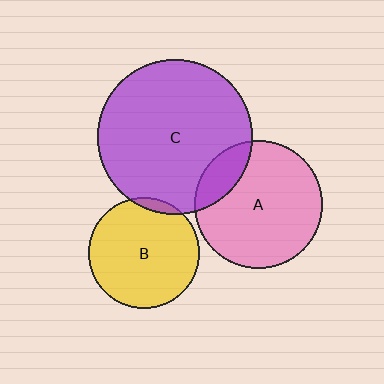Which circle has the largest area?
Circle C (purple).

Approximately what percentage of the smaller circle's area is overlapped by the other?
Approximately 15%.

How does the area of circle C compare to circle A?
Approximately 1.5 times.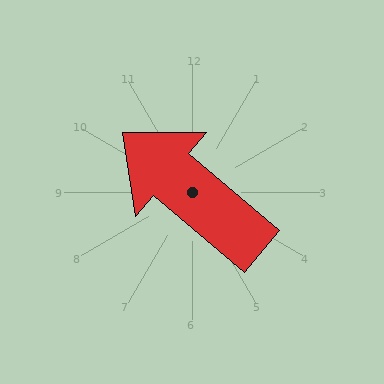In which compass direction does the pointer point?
Northwest.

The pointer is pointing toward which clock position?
Roughly 10 o'clock.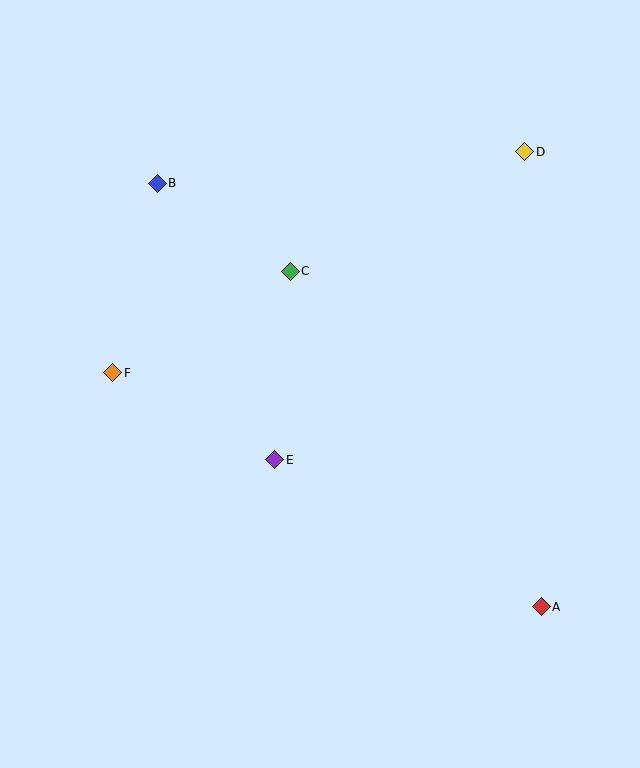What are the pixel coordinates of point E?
Point E is at (275, 460).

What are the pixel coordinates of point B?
Point B is at (157, 183).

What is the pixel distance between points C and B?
The distance between C and B is 160 pixels.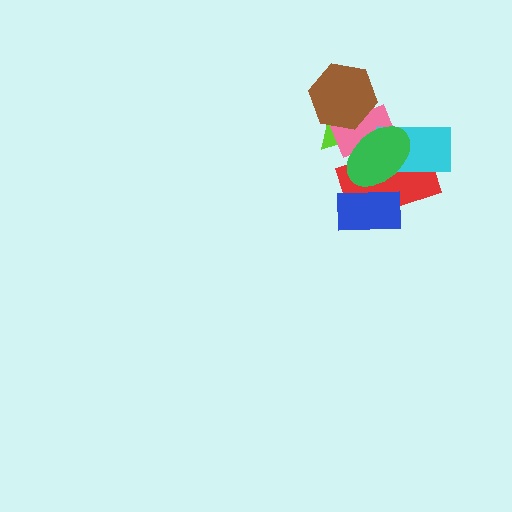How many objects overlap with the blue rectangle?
2 objects overlap with the blue rectangle.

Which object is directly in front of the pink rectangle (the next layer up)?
The red rectangle is directly in front of the pink rectangle.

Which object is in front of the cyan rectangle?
The green ellipse is in front of the cyan rectangle.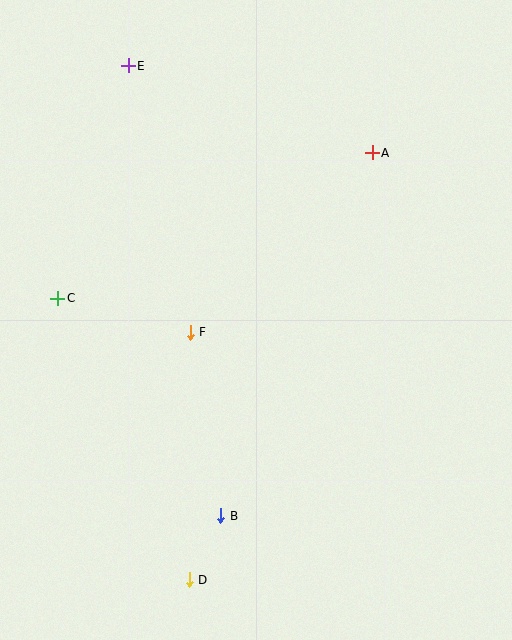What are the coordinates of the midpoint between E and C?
The midpoint between E and C is at (93, 182).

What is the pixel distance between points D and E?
The distance between D and E is 518 pixels.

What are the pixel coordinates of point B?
Point B is at (221, 516).